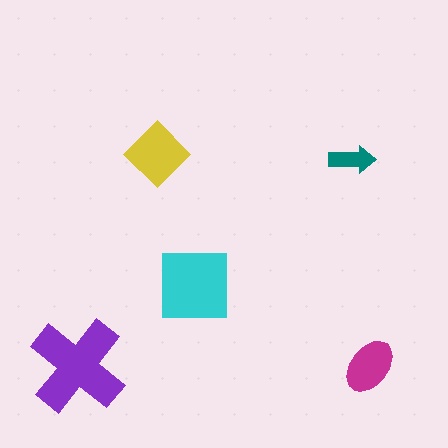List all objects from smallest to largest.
The teal arrow, the magenta ellipse, the yellow diamond, the cyan square, the purple cross.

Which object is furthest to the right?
The magenta ellipse is rightmost.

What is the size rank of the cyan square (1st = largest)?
2nd.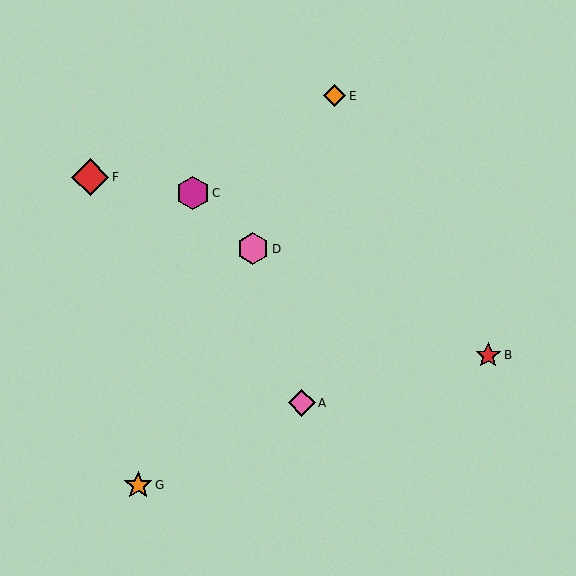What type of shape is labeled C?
Shape C is a magenta hexagon.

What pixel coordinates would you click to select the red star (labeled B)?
Click at (488, 355) to select the red star B.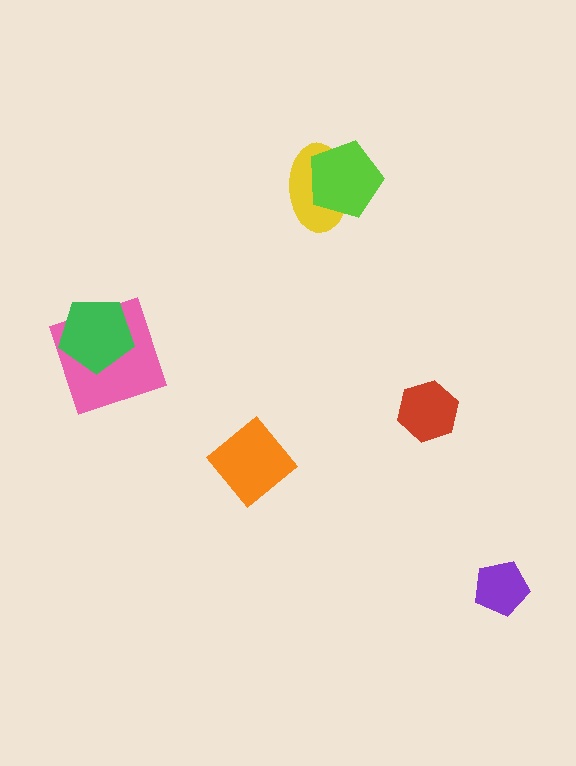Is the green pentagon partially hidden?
No, no other shape covers it.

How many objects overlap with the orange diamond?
0 objects overlap with the orange diamond.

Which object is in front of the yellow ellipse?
The lime pentagon is in front of the yellow ellipse.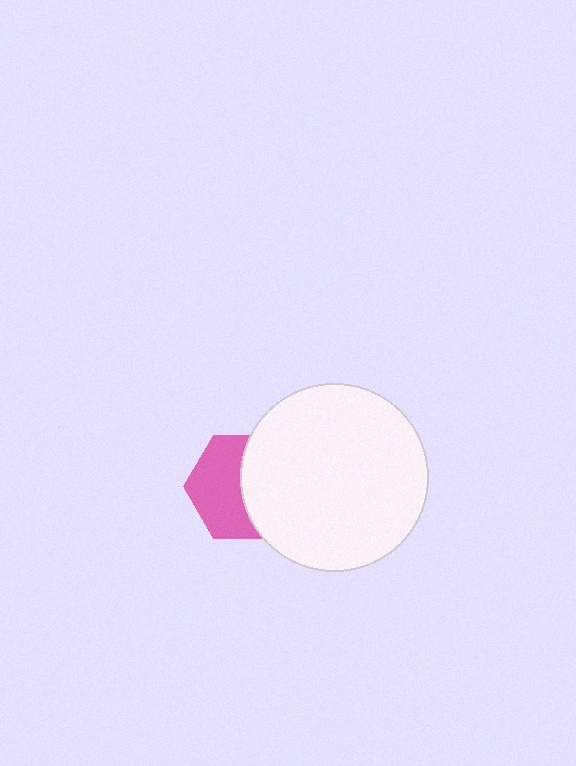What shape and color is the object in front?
The object in front is a white circle.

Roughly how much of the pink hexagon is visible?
About half of it is visible (roughly 53%).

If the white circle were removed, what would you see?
You would see the complete pink hexagon.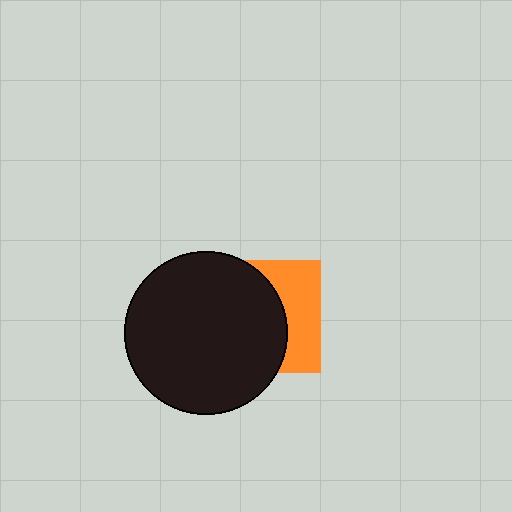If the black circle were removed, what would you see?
You would see the complete orange square.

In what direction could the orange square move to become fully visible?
The orange square could move right. That would shift it out from behind the black circle entirely.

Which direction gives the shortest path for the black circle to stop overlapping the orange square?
Moving left gives the shortest separation.